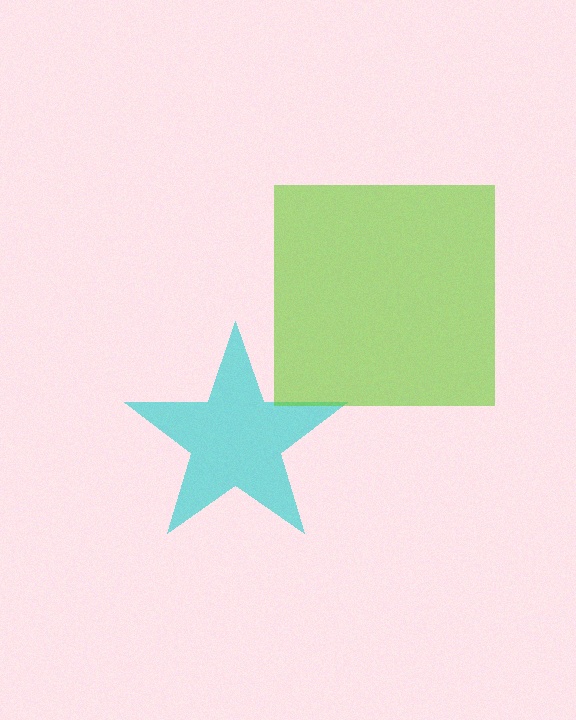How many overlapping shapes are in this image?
There are 2 overlapping shapes in the image.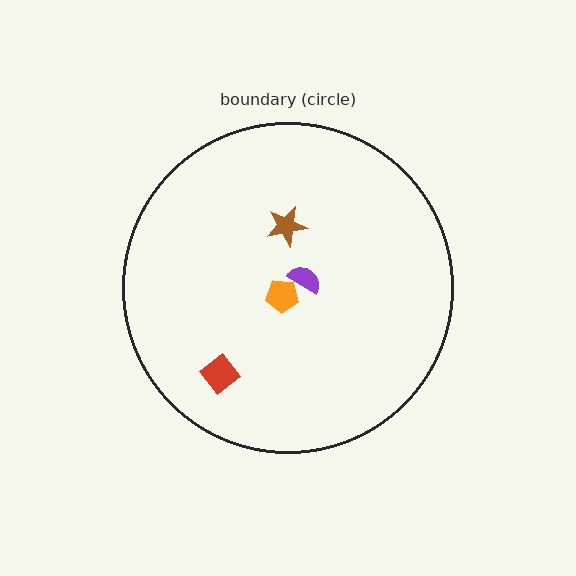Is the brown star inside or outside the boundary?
Inside.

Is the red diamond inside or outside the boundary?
Inside.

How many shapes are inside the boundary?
4 inside, 0 outside.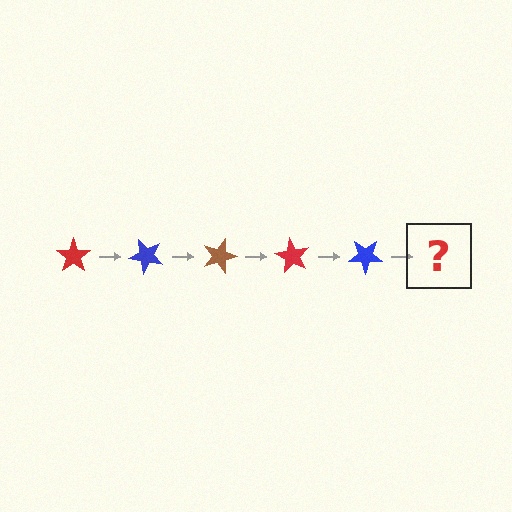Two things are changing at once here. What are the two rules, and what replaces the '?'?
The two rules are that it rotates 45 degrees each step and the color cycles through red, blue, and brown. The '?' should be a brown star, rotated 225 degrees from the start.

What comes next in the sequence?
The next element should be a brown star, rotated 225 degrees from the start.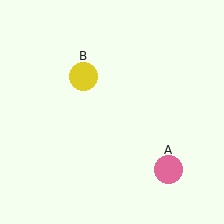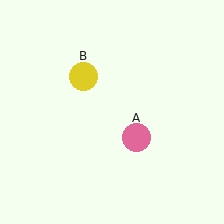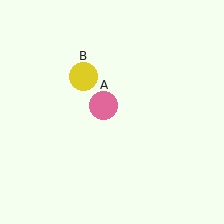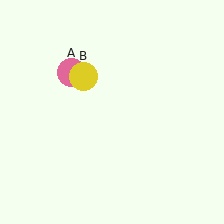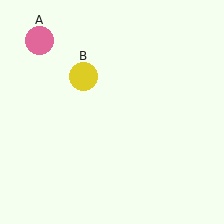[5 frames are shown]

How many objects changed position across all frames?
1 object changed position: pink circle (object A).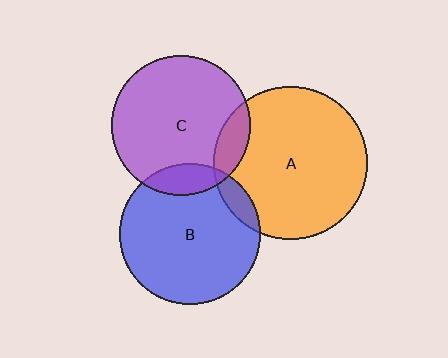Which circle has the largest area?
Circle A (orange).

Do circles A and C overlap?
Yes.